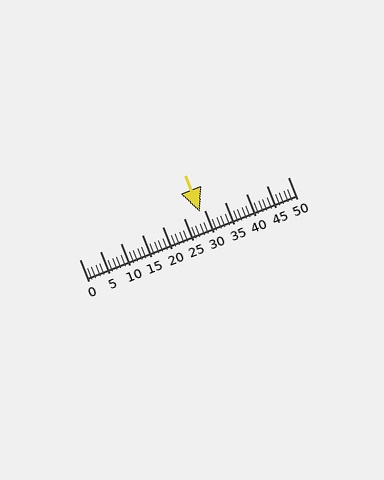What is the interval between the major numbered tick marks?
The major tick marks are spaced 5 units apart.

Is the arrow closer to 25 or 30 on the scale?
The arrow is closer to 30.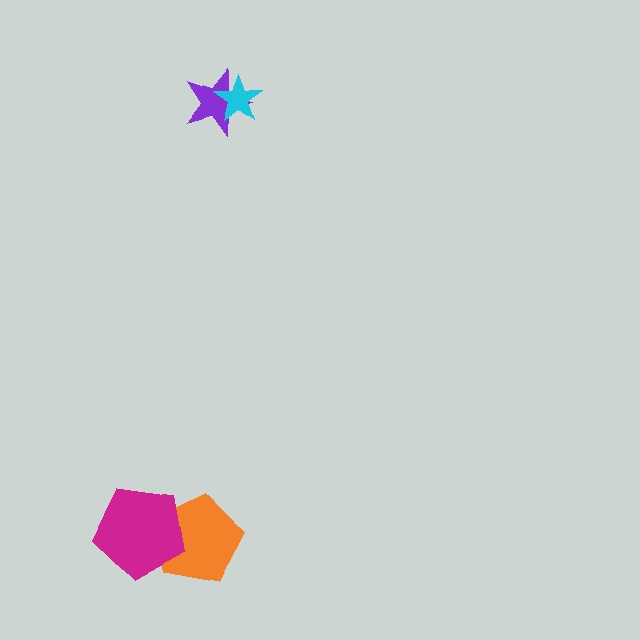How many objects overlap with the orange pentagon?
1 object overlaps with the orange pentagon.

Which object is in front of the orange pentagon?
The magenta pentagon is in front of the orange pentagon.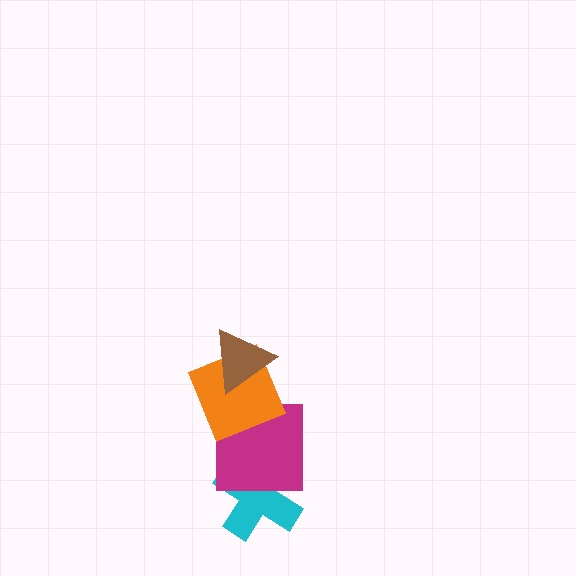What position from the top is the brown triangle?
The brown triangle is 1st from the top.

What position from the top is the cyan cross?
The cyan cross is 4th from the top.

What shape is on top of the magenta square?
The orange square is on top of the magenta square.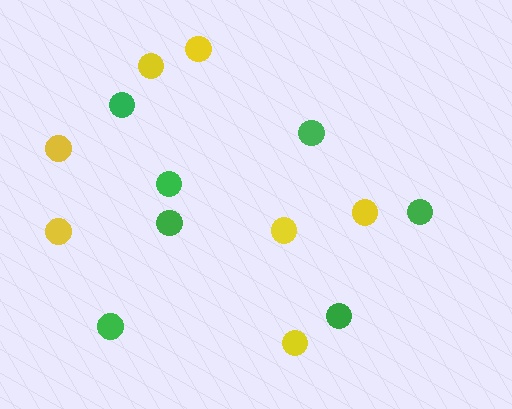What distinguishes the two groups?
There are 2 groups: one group of yellow circles (7) and one group of green circles (7).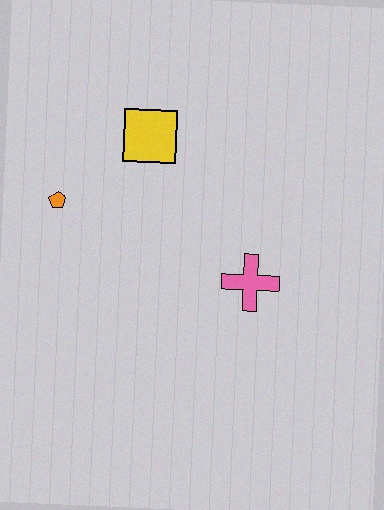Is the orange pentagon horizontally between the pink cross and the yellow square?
No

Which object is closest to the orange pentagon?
The yellow square is closest to the orange pentagon.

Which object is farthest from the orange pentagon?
The pink cross is farthest from the orange pentagon.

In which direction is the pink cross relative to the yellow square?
The pink cross is below the yellow square.